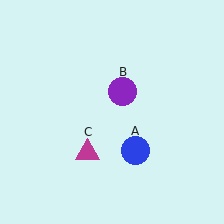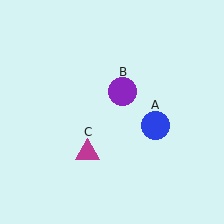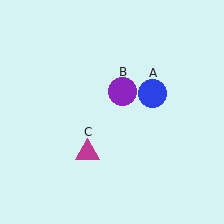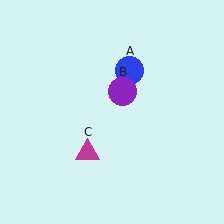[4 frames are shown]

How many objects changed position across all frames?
1 object changed position: blue circle (object A).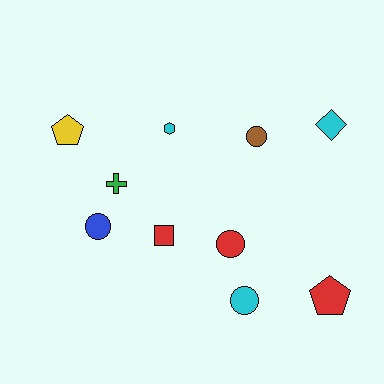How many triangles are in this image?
There are no triangles.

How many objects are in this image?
There are 10 objects.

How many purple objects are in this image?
There are no purple objects.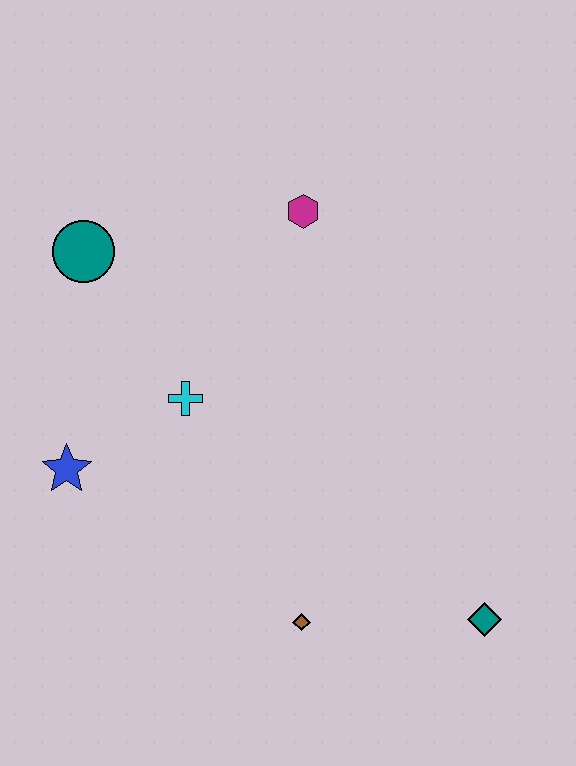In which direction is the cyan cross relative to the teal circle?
The cyan cross is below the teal circle.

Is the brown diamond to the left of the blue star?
No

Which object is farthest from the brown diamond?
The teal circle is farthest from the brown diamond.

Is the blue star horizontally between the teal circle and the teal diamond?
No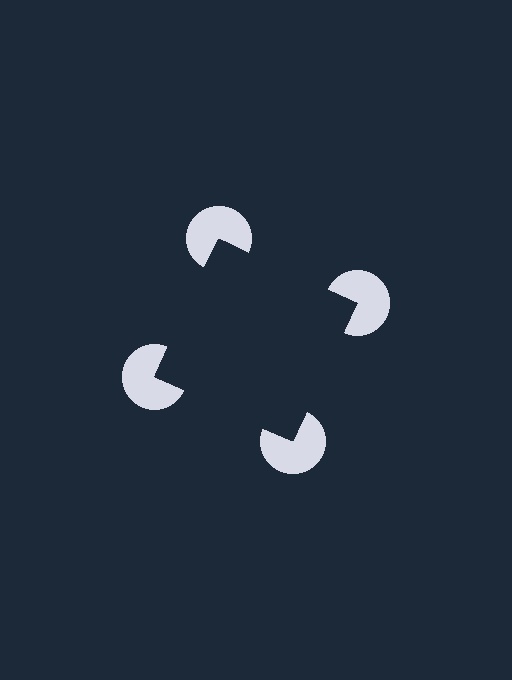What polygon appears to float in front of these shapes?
An illusory square — its edges are inferred from the aligned wedge cuts in the pac-man discs, not physically drawn.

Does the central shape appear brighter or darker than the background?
It typically appears slightly darker than the background, even though no actual brightness change is drawn.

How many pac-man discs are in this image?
There are 4 — one at each vertex of the illusory square.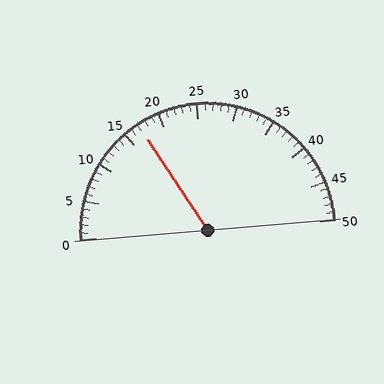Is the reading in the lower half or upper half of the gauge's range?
The reading is in the lower half of the range (0 to 50).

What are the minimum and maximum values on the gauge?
The gauge ranges from 0 to 50.